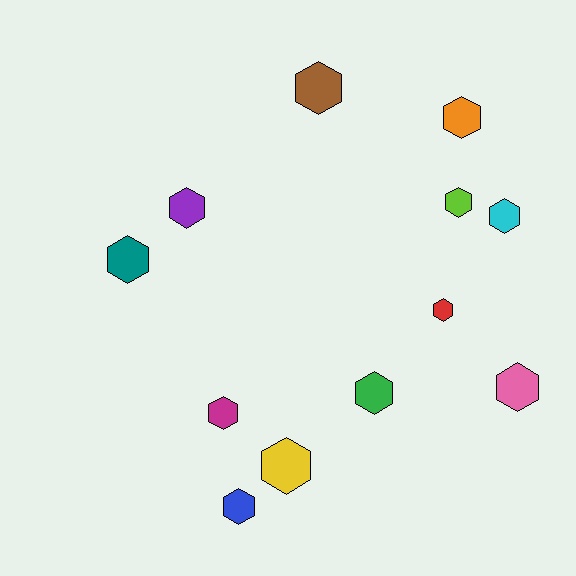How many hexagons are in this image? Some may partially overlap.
There are 12 hexagons.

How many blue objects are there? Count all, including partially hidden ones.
There is 1 blue object.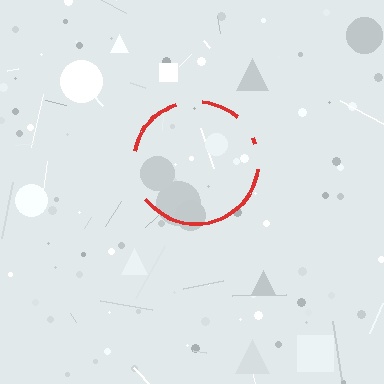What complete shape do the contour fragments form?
The contour fragments form a circle.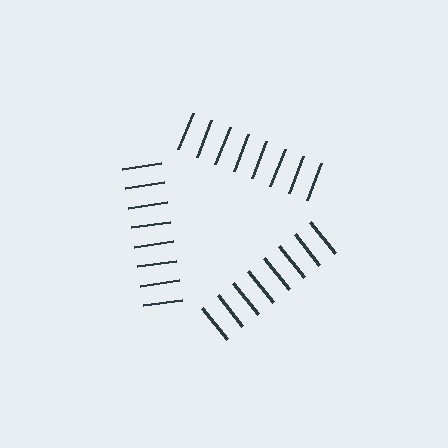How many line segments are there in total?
24 — 8 along each of the 3 edges.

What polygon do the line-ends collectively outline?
An illusory triangle — the line segments terminate on its edges but no continuous stroke is drawn.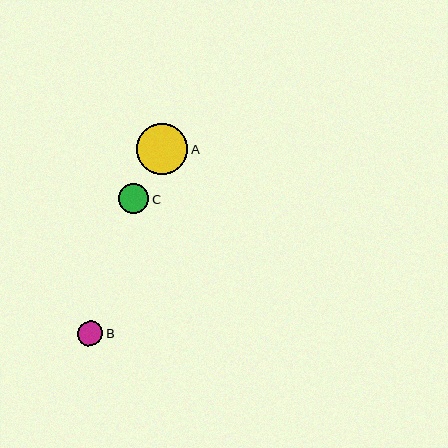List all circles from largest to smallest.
From largest to smallest: A, C, B.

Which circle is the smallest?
Circle B is the smallest with a size of approximately 26 pixels.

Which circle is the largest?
Circle A is the largest with a size of approximately 51 pixels.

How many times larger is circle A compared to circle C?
Circle A is approximately 1.7 times the size of circle C.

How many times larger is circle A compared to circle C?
Circle A is approximately 1.7 times the size of circle C.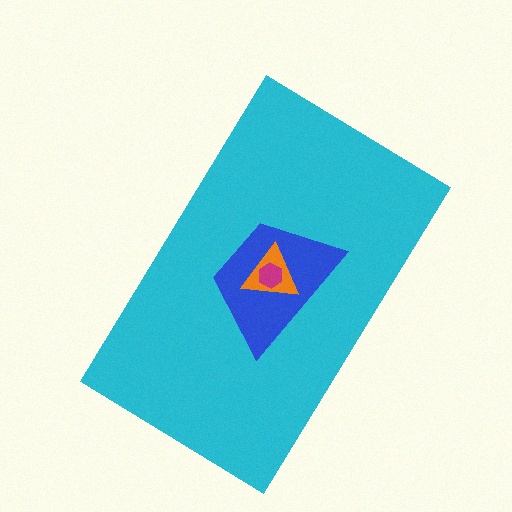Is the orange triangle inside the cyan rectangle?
Yes.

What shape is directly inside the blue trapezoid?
The orange triangle.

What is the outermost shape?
The cyan rectangle.